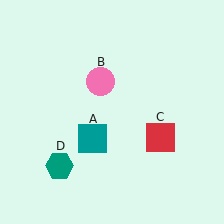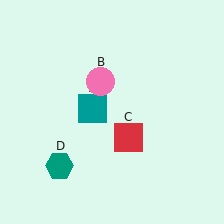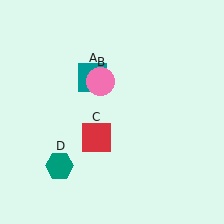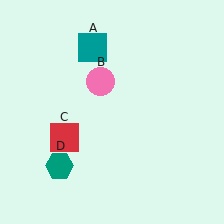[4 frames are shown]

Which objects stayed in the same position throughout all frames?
Pink circle (object B) and teal hexagon (object D) remained stationary.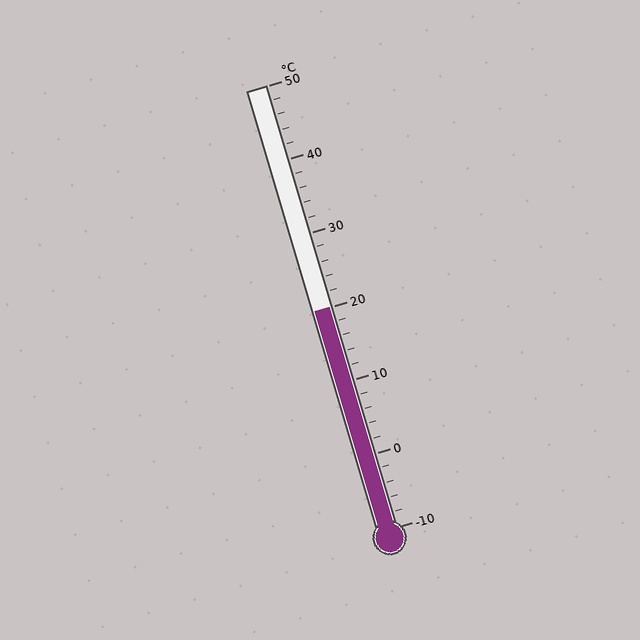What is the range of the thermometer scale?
The thermometer scale ranges from -10°C to 50°C.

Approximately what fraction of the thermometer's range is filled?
The thermometer is filled to approximately 50% of its range.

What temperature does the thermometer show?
The thermometer shows approximately 20°C.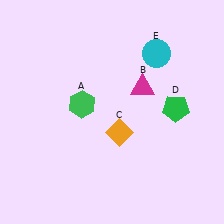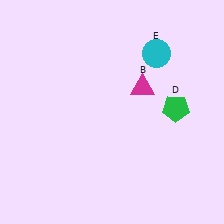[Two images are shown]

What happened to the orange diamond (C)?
The orange diamond (C) was removed in Image 2. It was in the bottom-right area of Image 1.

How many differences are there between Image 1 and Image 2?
There are 2 differences between the two images.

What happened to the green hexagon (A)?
The green hexagon (A) was removed in Image 2. It was in the top-left area of Image 1.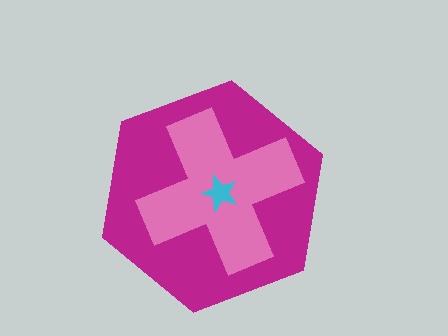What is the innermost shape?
The cyan star.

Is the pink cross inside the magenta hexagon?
Yes.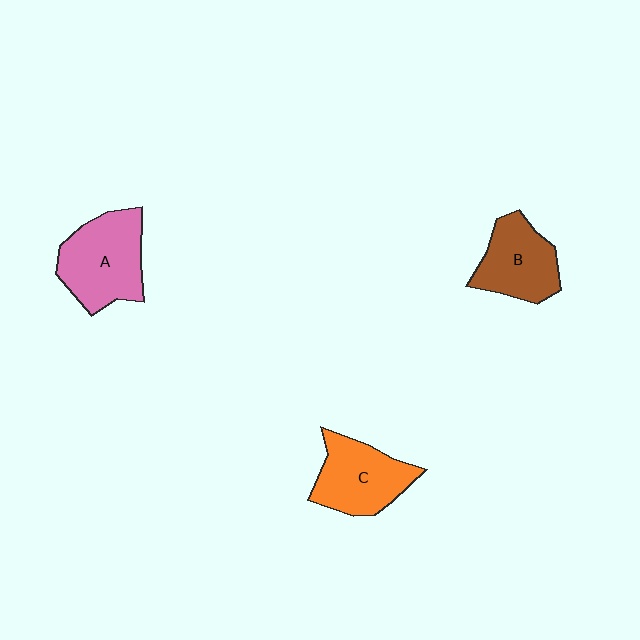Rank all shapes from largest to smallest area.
From largest to smallest: A (pink), C (orange), B (brown).